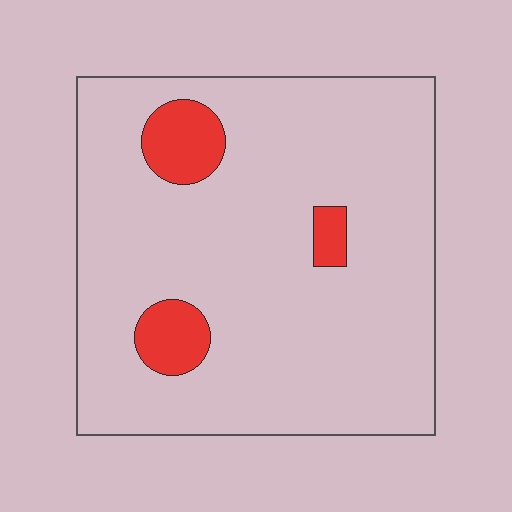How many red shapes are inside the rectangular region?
3.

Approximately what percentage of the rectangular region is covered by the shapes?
Approximately 10%.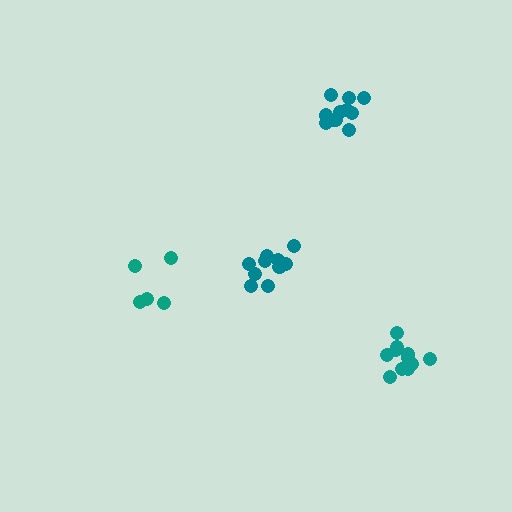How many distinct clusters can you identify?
There are 4 distinct clusters.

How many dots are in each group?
Group 1: 5 dots, Group 2: 11 dots, Group 3: 11 dots, Group 4: 11 dots (38 total).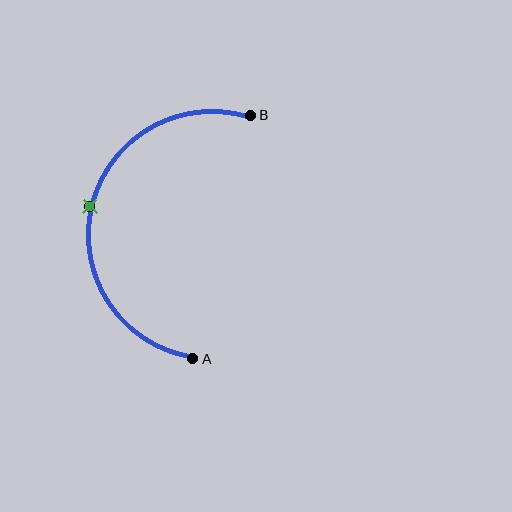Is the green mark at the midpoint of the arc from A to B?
Yes. The green mark lies on the arc at equal arc-length from both A and B — it is the arc midpoint.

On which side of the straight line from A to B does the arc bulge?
The arc bulges to the left of the straight line connecting A and B.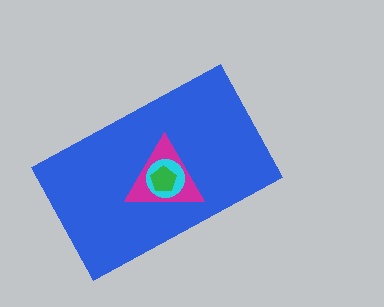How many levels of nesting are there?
4.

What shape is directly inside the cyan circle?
The green pentagon.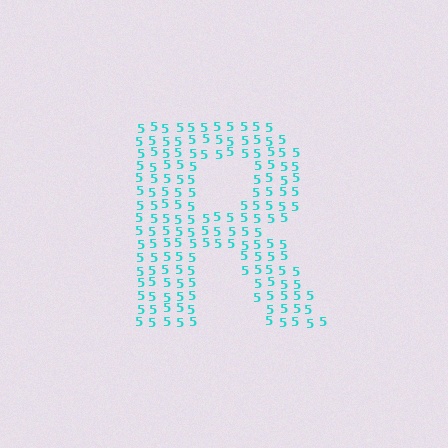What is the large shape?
The large shape is the letter R.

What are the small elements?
The small elements are digit 5's.